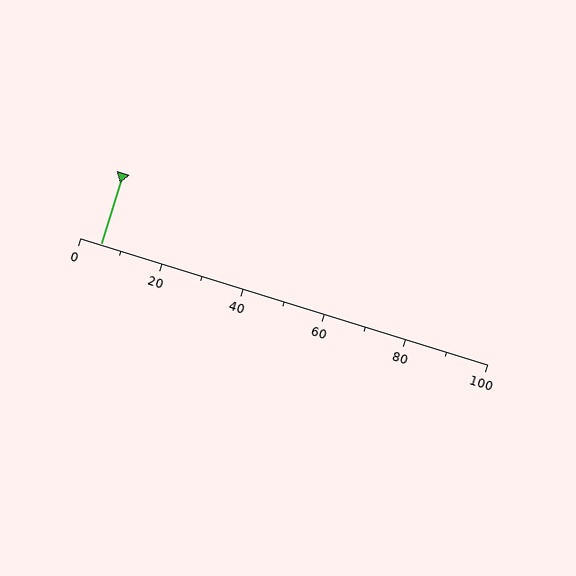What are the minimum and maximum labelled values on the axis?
The axis runs from 0 to 100.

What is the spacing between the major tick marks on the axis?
The major ticks are spaced 20 apart.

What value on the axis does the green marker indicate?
The marker indicates approximately 5.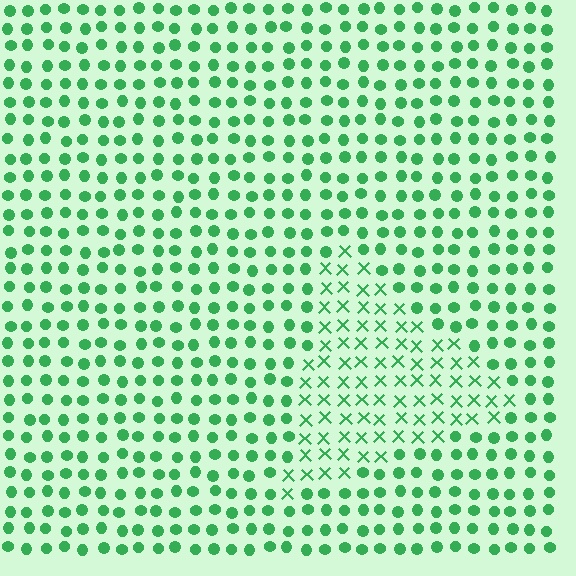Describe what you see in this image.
The image is filled with small green elements arranged in a uniform grid. A triangle-shaped region contains X marks, while the surrounding area contains circles. The boundary is defined purely by the change in element shape.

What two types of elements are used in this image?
The image uses X marks inside the triangle region and circles outside it.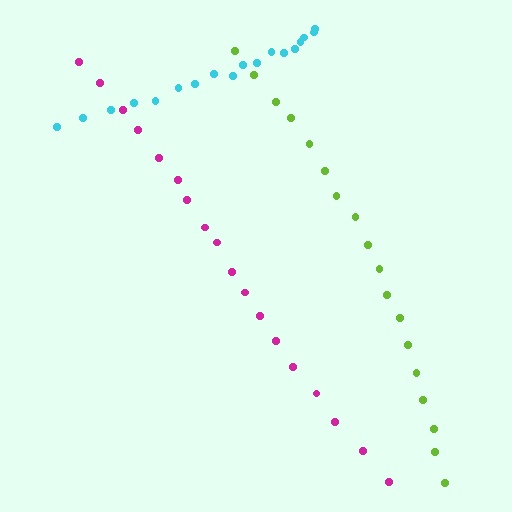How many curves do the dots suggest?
There are 3 distinct paths.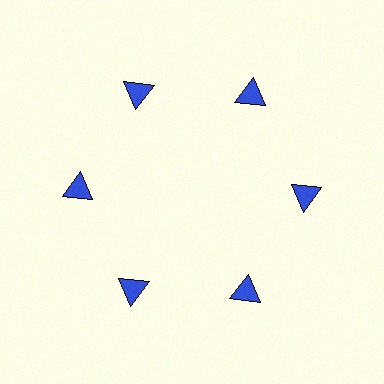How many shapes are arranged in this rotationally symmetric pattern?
There are 6 shapes, arranged in 6 groups of 1.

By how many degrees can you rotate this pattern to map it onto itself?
The pattern maps onto itself every 60 degrees of rotation.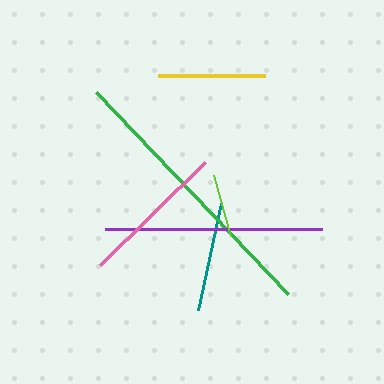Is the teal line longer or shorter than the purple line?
The purple line is longer than the teal line.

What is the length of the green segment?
The green segment is approximately 279 pixels long.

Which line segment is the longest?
The green line is the longest at approximately 279 pixels.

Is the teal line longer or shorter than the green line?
The green line is longer than the teal line.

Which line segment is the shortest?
The lime line is the shortest at approximately 63 pixels.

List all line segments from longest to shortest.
From longest to shortest: green, purple, pink, teal, yellow, lime.